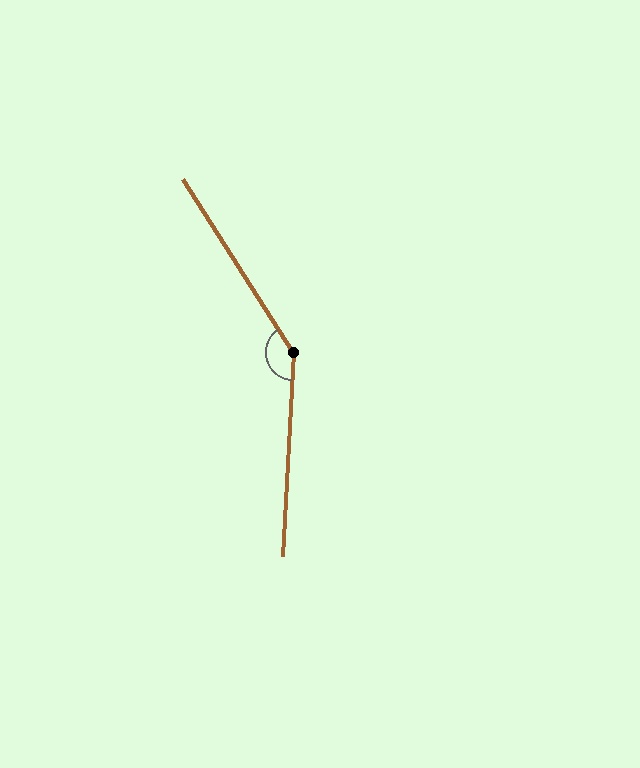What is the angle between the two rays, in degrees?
Approximately 145 degrees.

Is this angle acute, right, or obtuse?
It is obtuse.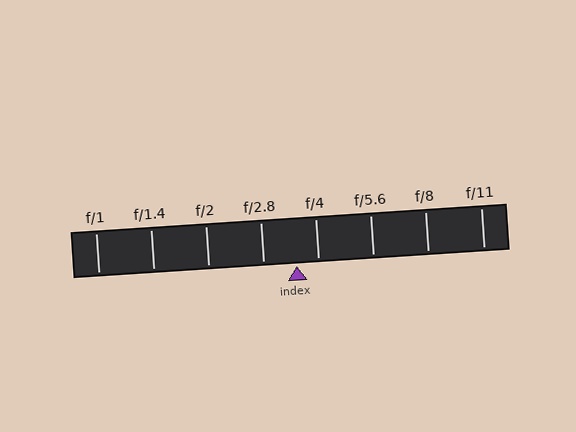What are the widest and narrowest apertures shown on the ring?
The widest aperture shown is f/1 and the narrowest is f/11.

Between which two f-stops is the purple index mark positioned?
The index mark is between f/2.8 and f/4.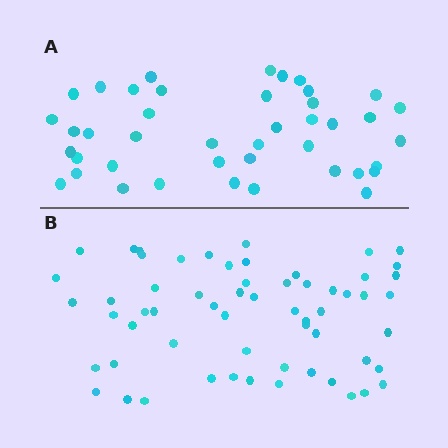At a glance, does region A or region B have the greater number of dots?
Region B (the bottom region) has more dots.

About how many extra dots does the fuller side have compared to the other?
Region B has approximately 20 more dots than region A.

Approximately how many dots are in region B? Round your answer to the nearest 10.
About 60 dots.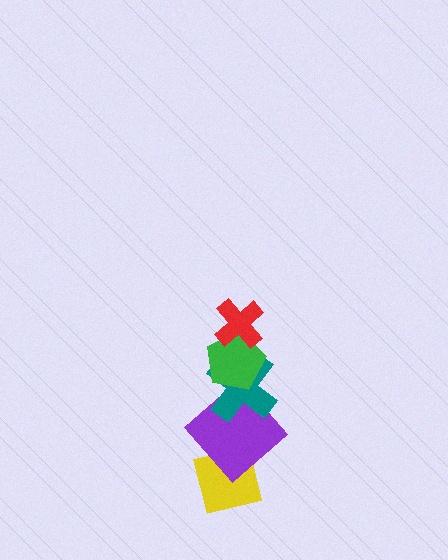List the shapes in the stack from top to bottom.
From top to bottom: the red cross, the green pentagon, the teal cross, the purple diamond, the yellow square.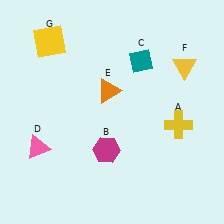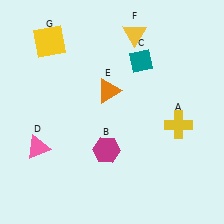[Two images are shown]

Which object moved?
The yellow triangle (F) moved left.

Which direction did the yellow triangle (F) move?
The yellow triangle (F) moved left.